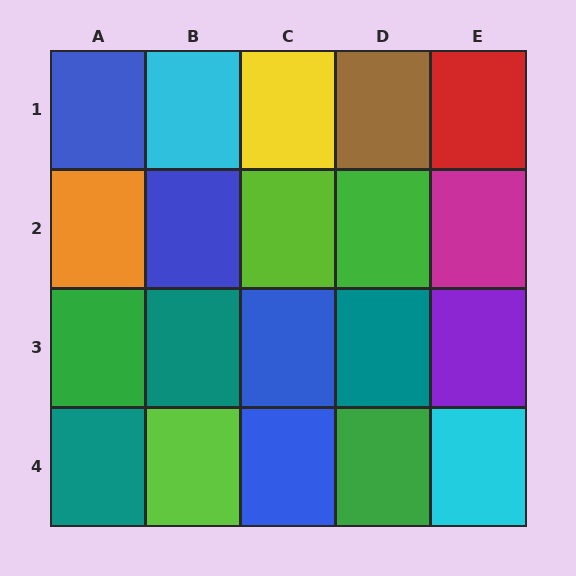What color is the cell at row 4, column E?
Cyan.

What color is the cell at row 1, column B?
Cyan.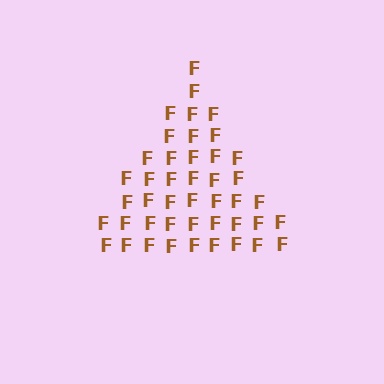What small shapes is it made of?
It is made of small letter F's.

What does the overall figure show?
The overall figure shows a triangle.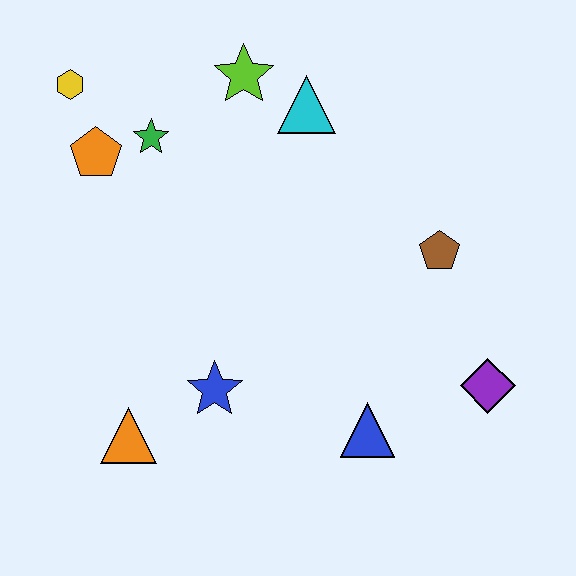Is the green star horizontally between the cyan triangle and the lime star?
No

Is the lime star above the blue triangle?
Yes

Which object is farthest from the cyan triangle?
The orange triangle is farthest from the cyan triangle.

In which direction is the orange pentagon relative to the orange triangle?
The orange pentagon is above the orange triangle.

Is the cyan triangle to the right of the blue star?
Yes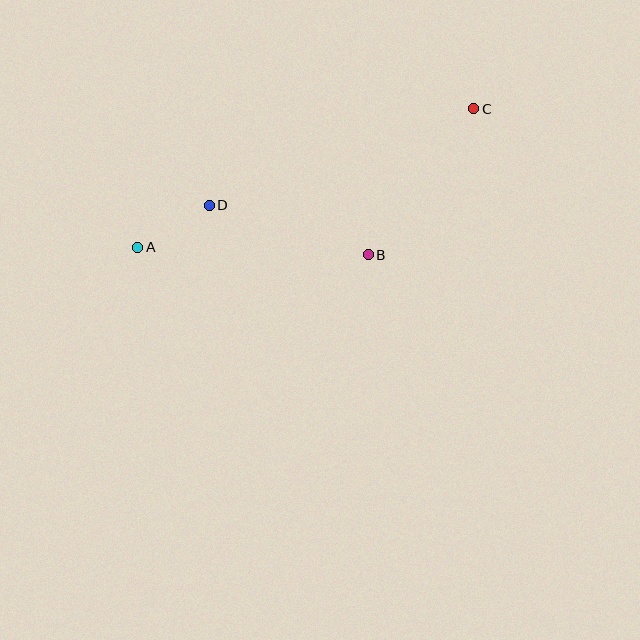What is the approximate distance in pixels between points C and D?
The distance between C and D is approximately 282 pixels.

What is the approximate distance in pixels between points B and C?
The distance between B and C is approximately 180 pixels.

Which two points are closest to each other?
Points A and D are closest to each other.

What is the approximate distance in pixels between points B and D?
The distance between B and D is approximately 167 pixels.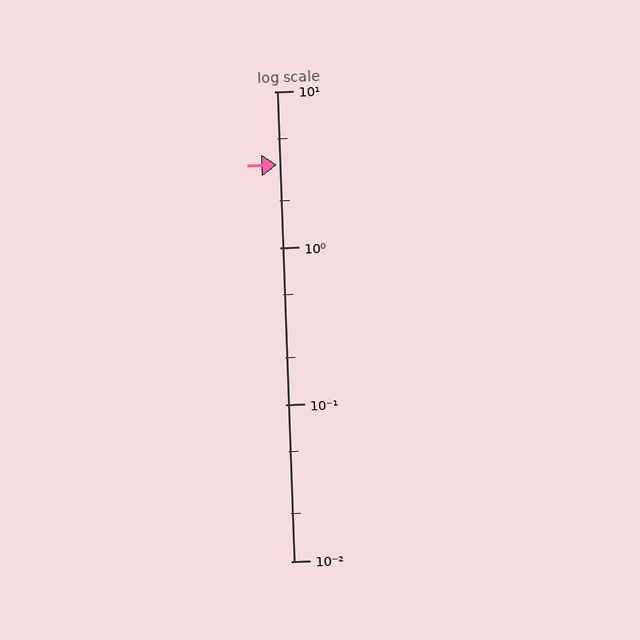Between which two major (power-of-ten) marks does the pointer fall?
The pointer is between 1 and 10.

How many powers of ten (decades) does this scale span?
The scale spans 3 decades, from 0.01 to 10.